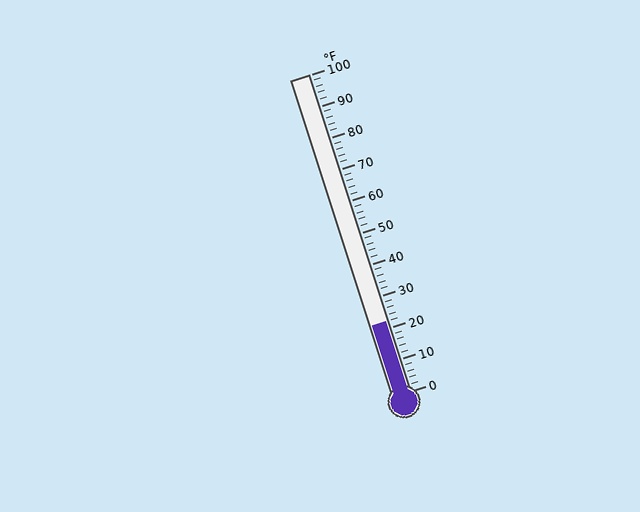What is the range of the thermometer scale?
The thermometer scale ranges from 0°F to 100°F.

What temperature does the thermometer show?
The thermometer shows approximately 22°F.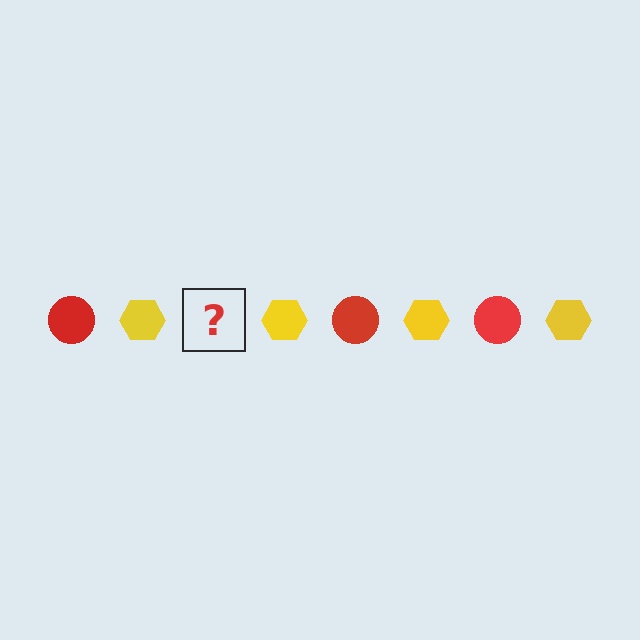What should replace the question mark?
The question mark should be replaced with a red circle.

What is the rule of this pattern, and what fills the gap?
The rule is that the pattern alternates between red circle and yellow hexagon. The gap should be filled with a red circle.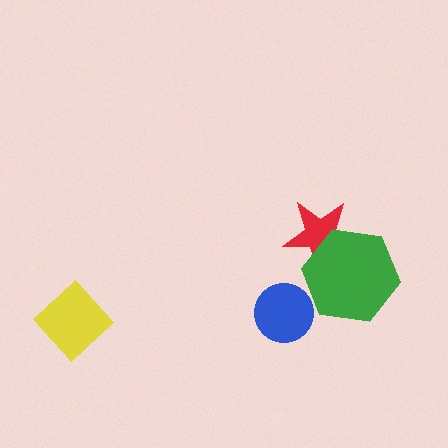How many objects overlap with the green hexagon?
1 object overlaps with the green hexagon.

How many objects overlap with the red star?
1 object overlaps with the red star.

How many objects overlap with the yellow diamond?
0 objects overlap with the yellow diamond.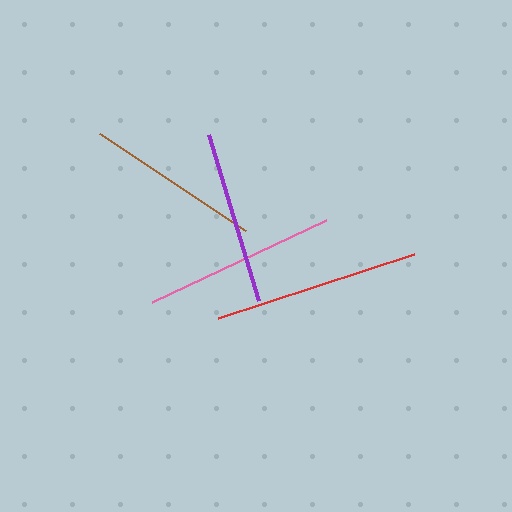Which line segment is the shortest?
The purple line is the shortest at approximately 173 pixels.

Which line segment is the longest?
The red line is the longest at approximately 206 pixels.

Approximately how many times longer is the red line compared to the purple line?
The red line is approximately 1.2 times the length of the purple line.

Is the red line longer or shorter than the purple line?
The red line is longer than the purple line.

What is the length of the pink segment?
The pink segment is approximately 192 pixels long.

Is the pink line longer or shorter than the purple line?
The pink line is longer than the purple line.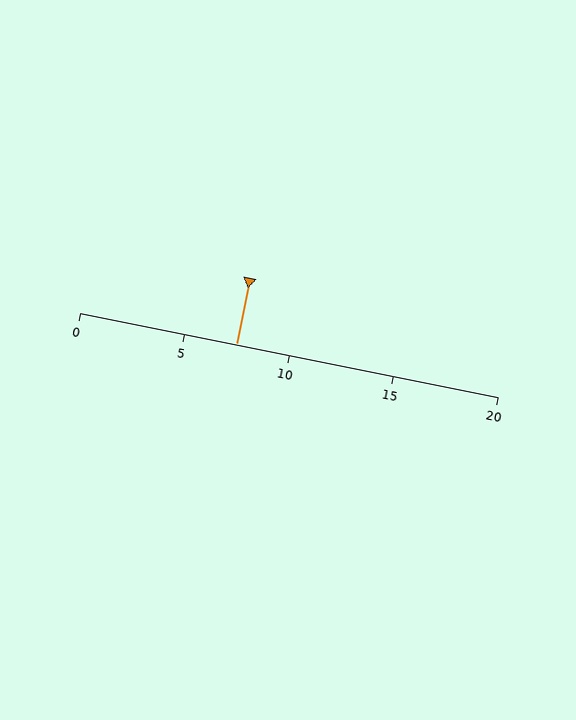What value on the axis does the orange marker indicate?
The marker indicates approximately 7.5.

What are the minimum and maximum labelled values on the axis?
The axis runs from 0 to 20.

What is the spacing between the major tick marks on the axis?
The major ticks are spaced 5 apart.